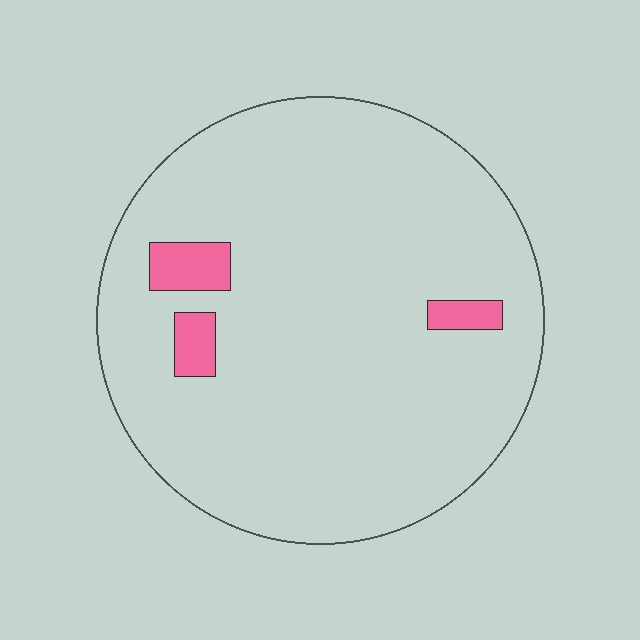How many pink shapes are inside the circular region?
3.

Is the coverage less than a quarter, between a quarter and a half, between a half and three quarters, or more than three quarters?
Less than a quarter.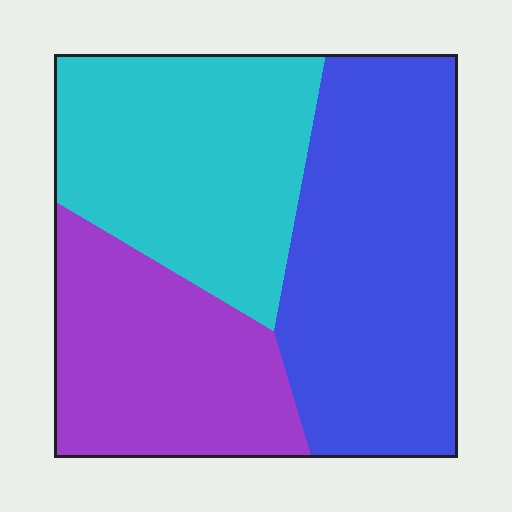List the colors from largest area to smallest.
From largest to smallest: blue, cyan, purple.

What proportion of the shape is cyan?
Cyan covers 33% of the shape.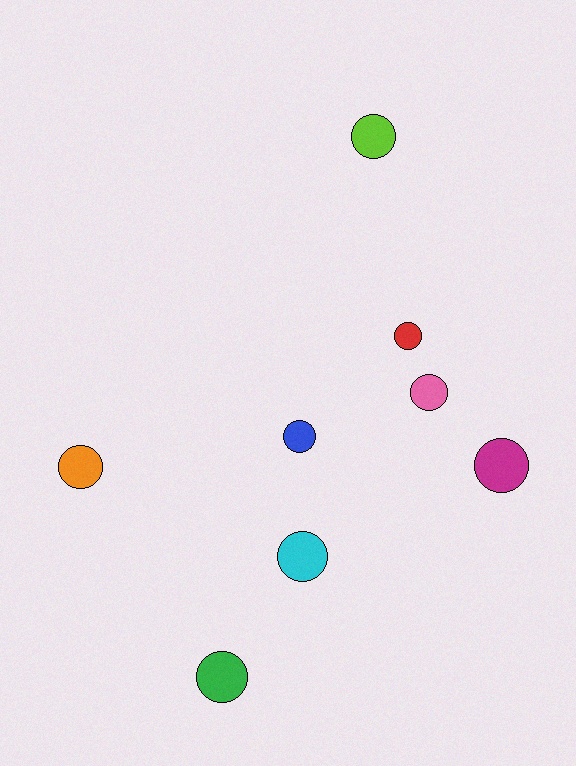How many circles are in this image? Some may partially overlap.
There are 8 circles.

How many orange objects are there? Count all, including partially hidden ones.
There is 1 orange object.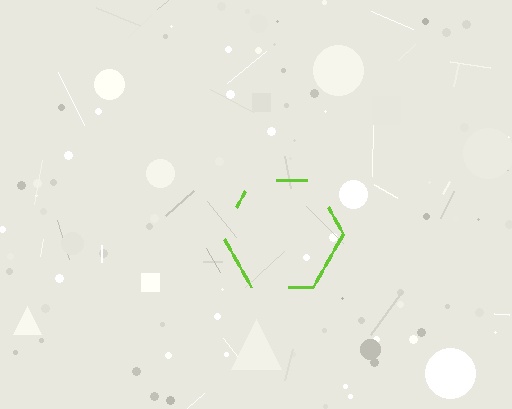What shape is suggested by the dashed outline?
The dashed outline suggests a hexagon.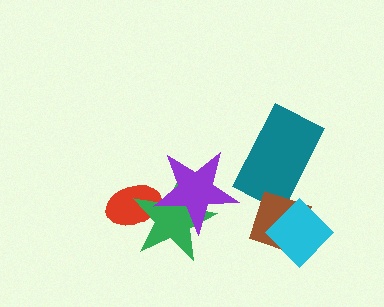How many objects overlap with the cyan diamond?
1 object overlaps with the cyan diamond.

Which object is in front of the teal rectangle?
The brown diamond is in front of the teal rectangle.